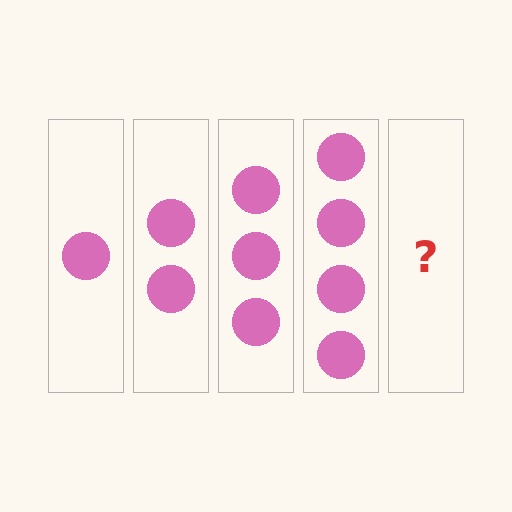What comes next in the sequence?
The next element should be 5 circles.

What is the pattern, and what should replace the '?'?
The pattern is that each step adds one more circle. The '?' should be 5 circles.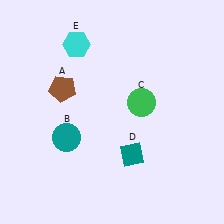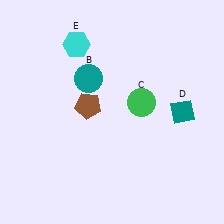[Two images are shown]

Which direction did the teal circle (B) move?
The teal circle (B) moved up.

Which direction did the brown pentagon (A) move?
The brown pentagon (A) moved right.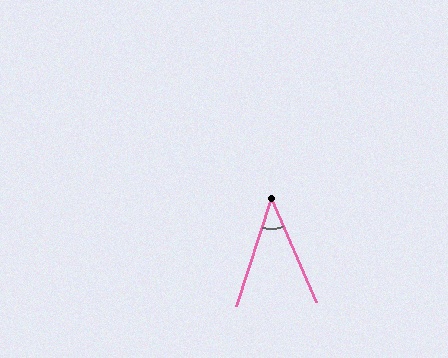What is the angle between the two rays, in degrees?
Approximately 42 degrees.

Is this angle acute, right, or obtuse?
It is acute.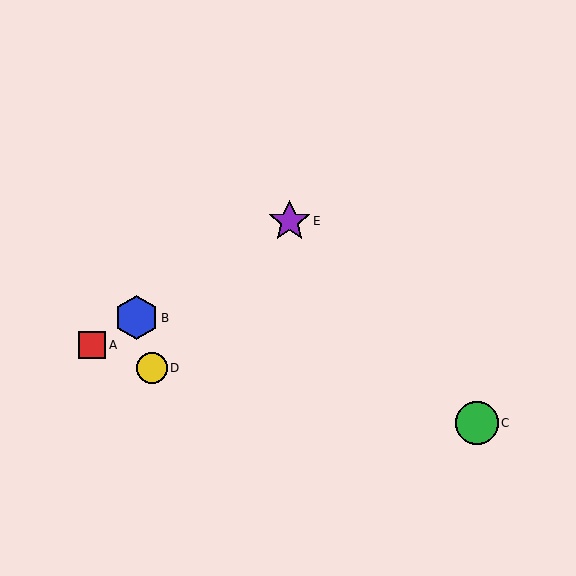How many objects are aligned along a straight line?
3 objects (A, B, E) are aligned along a straight line.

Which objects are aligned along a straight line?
Objects A, B, E are aligned along a straight line.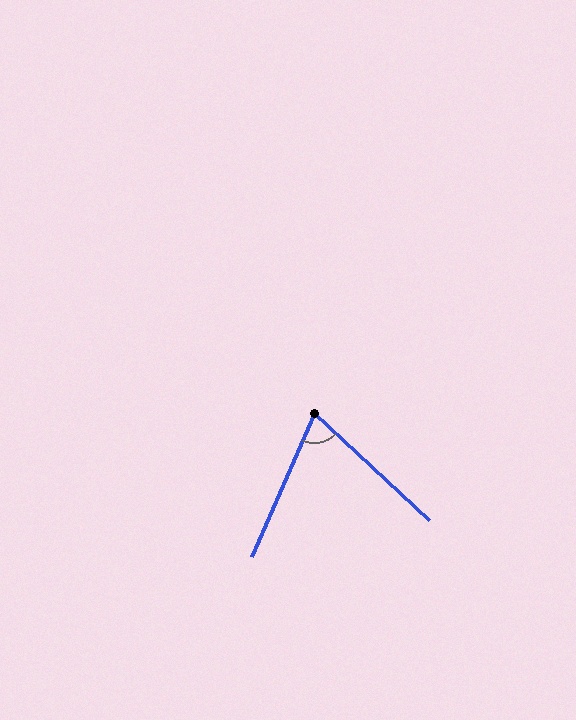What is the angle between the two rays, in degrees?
Approximately 71 degrees.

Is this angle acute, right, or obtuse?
It is acute.